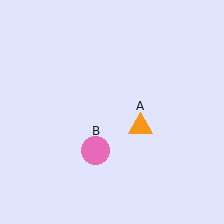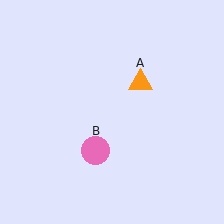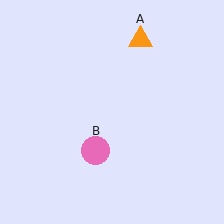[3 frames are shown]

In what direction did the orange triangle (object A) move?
The orange triangle (object A) moved up.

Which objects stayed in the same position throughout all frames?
Pink circle (object B) remained stationary.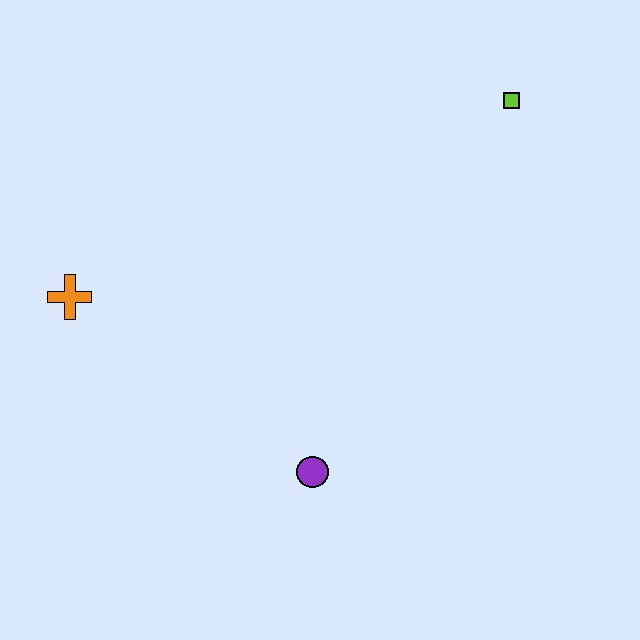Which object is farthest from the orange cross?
The lime square is farthest from the orange cross.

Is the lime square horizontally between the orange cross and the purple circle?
No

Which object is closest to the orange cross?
The purple circle is closest to the orange cross.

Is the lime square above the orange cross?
Yes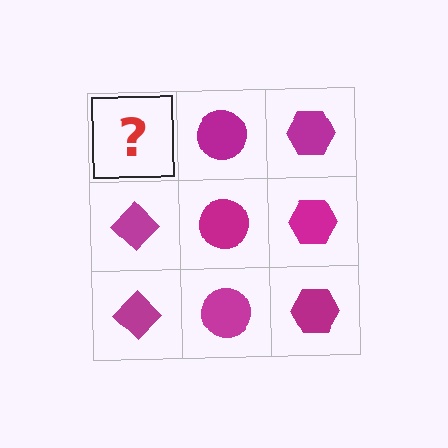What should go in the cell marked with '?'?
The missing cell should contain a magenta diamond.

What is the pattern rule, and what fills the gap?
The rule is that each column has a consistent shape. The gap should be filled with a magenta diamond.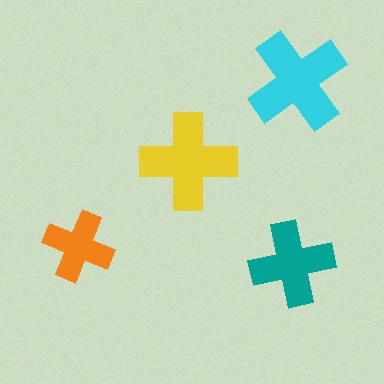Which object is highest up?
The cyan cross is topmost.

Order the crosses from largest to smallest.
the cyan one, the yellow one, the teal one, the orange one.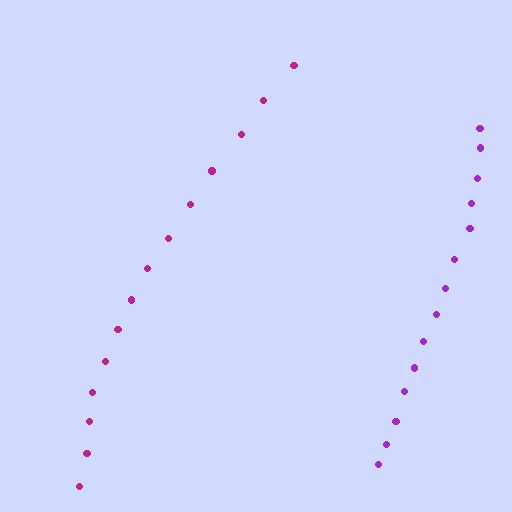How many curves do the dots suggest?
There are 2 distinct paths.